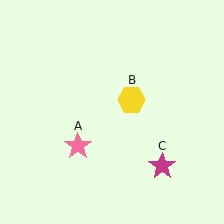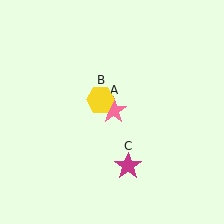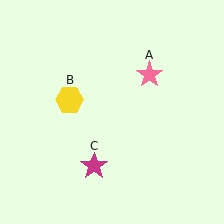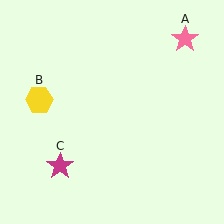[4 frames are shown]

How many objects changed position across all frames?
3 objects changed position: pink star (object A), yellow hexagon (object B), magenta star (object C).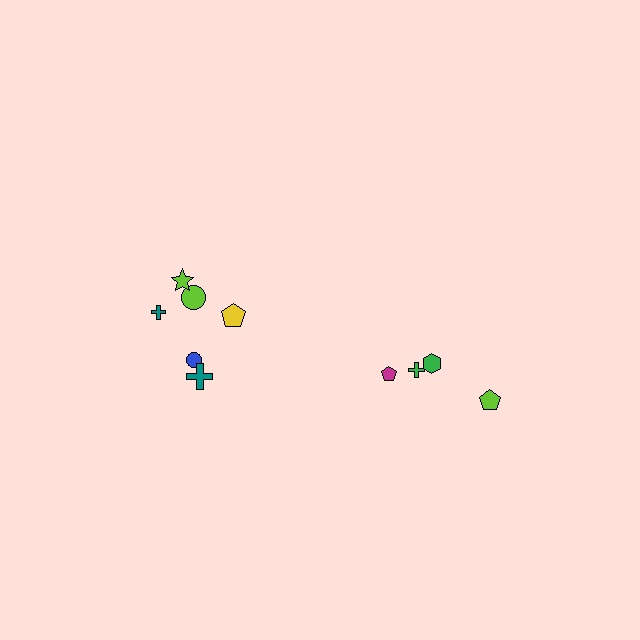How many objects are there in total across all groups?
There are 10 objects.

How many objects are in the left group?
There are 6 objects.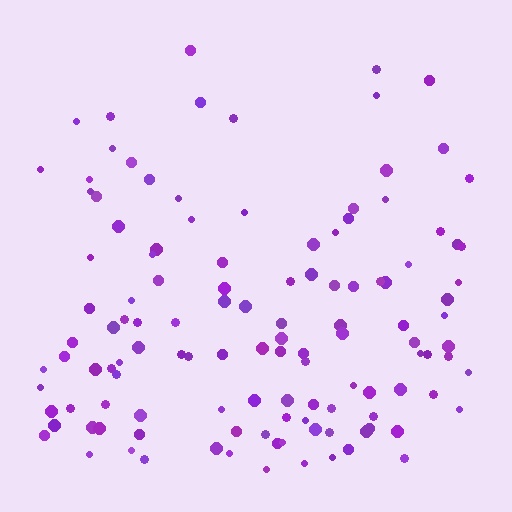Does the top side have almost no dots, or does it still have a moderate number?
Still a moderate number, just noticeably fewer than the bottom.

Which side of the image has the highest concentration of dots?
The bottom.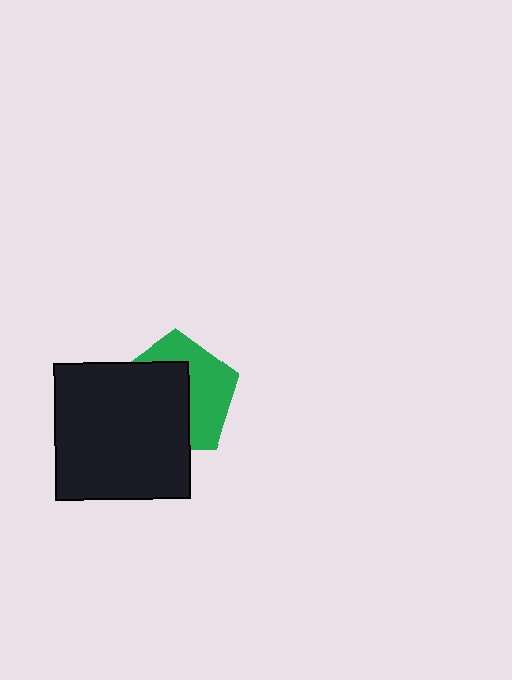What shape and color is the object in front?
The object in front is a black rectangle.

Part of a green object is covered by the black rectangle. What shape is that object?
It is a pentagon.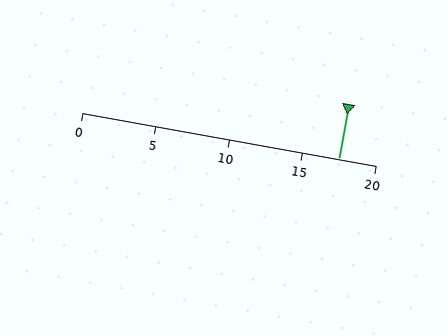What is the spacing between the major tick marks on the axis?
The major ticks are spaced 5 apart.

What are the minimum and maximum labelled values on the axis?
The axis runs from 0 to 20.